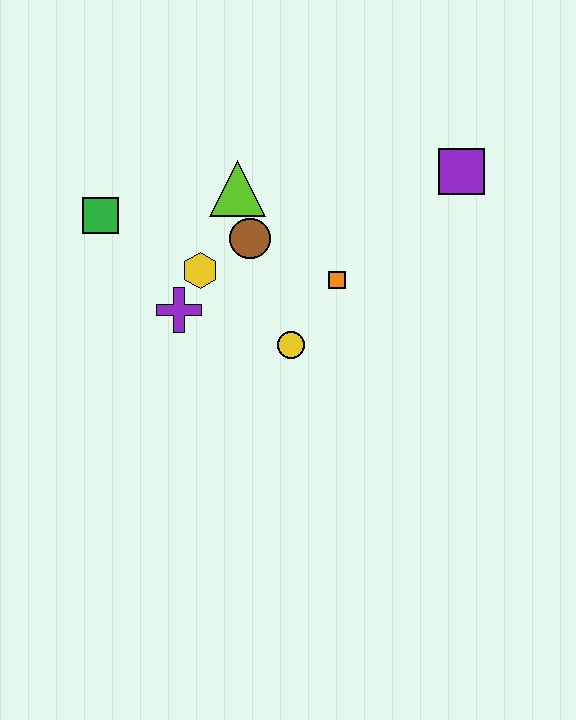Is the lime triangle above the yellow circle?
Yes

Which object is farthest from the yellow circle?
The purple square is farthest from the yellow circle.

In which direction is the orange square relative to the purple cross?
The orange square is to the right of the purple cross.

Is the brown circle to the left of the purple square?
Yes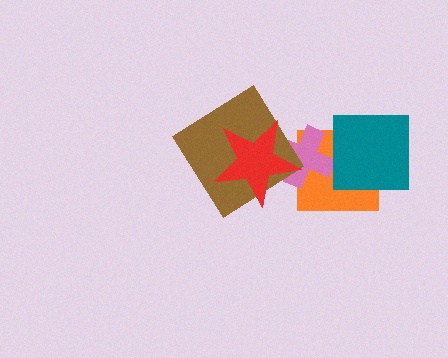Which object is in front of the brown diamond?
The red star is in front of the brown diamond.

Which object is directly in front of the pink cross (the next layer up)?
The brown diamond is directly in front of the pink cross.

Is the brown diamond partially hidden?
Yes, it is partially covered by another shape.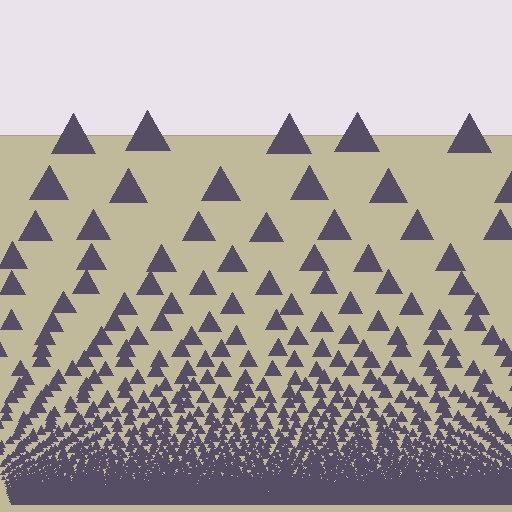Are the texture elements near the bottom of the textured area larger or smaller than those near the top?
Smaller. The gradient is inverted — elements near the bottom are smaller and denser.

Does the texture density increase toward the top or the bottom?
Density increases toward the bottom.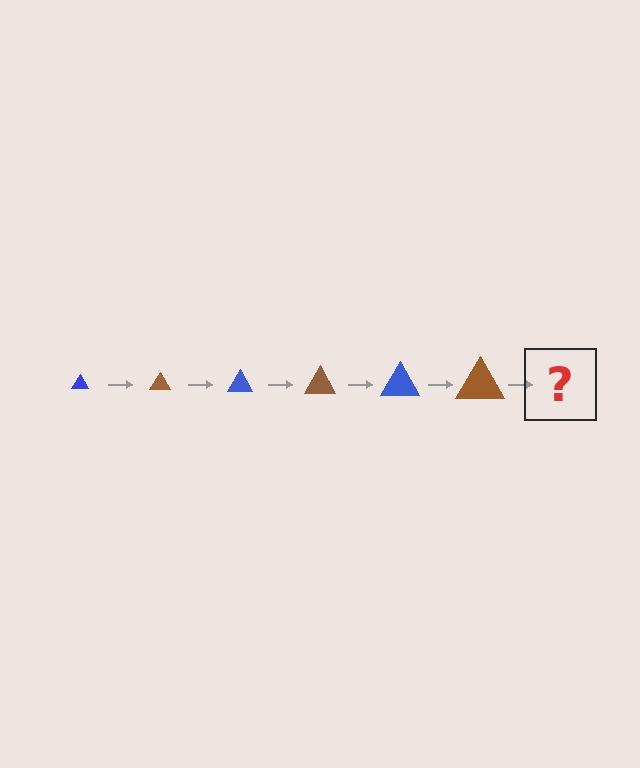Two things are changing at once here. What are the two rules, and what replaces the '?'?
The two rules are that the triangle grows larger each step and the color cycles through blue and brown. The '?' should be a blue triangle, larger than the previous one.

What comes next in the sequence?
The next element should be a blue triangle, larger than the previous one.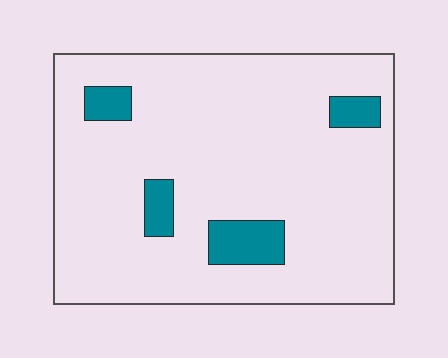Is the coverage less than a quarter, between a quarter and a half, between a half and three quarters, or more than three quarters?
Less than a quarter.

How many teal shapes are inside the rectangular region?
4.